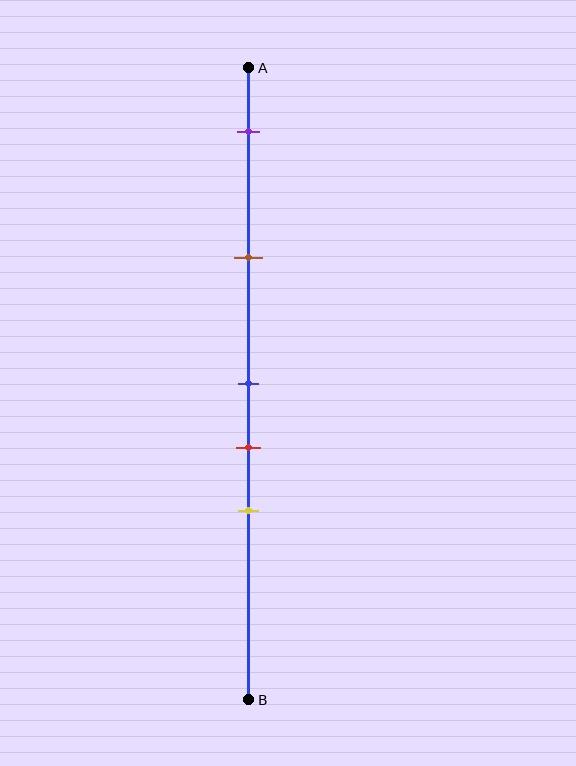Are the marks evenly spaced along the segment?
No, the marks are not evenly spaced.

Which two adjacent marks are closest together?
The blue and red marks are the closest adjacent pair.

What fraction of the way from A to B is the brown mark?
The brown mark is approximately 30% (0.3) of the way from A to B.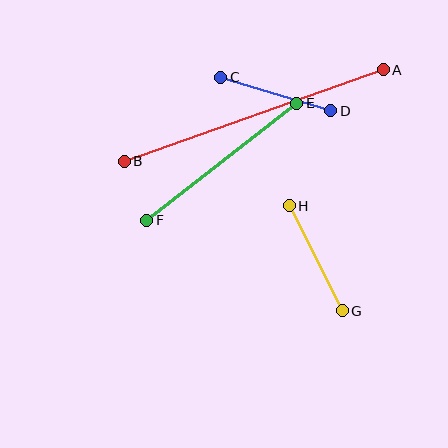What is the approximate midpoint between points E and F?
The midpoint is at approximately (222, 162) pixels.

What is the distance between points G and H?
The distance is approximately 118 pixels.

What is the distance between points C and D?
The distance is approximately 115 pixels.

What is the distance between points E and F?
The distance is approximately 190 pixels.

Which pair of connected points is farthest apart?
Points A and B are farthest apart.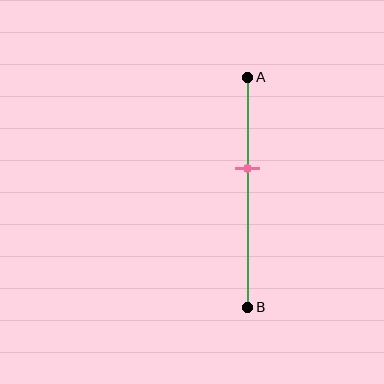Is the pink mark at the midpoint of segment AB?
No, the mark is at about 40% from A, not at the 50% midpoint.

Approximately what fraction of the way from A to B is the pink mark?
The pink mark is approximately 40% of the way from A to B.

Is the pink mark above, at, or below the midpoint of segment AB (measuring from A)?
The pink mark is above the midpoint of segment AB.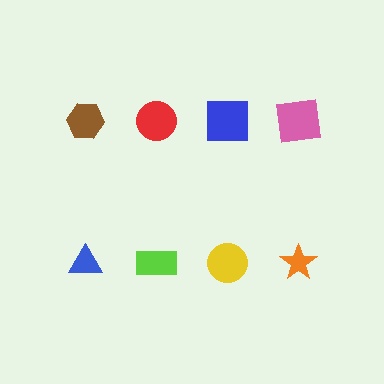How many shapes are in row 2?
4 shapes.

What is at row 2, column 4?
An orange star.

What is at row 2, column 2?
A lime rectangle.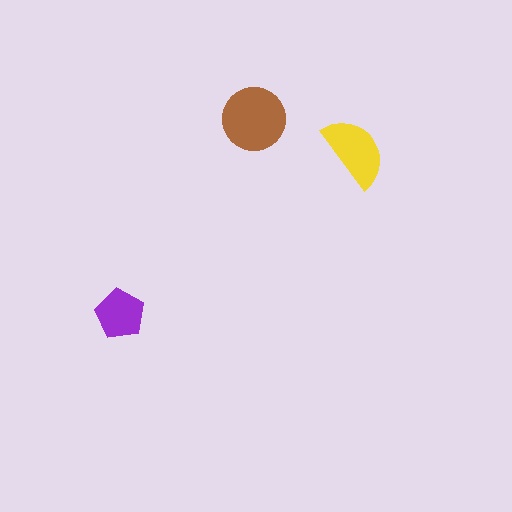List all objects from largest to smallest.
The brown circle, the yellow semicircle, the purple pentagon.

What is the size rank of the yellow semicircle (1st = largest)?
2nd.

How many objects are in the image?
There are 3 objects in the image.